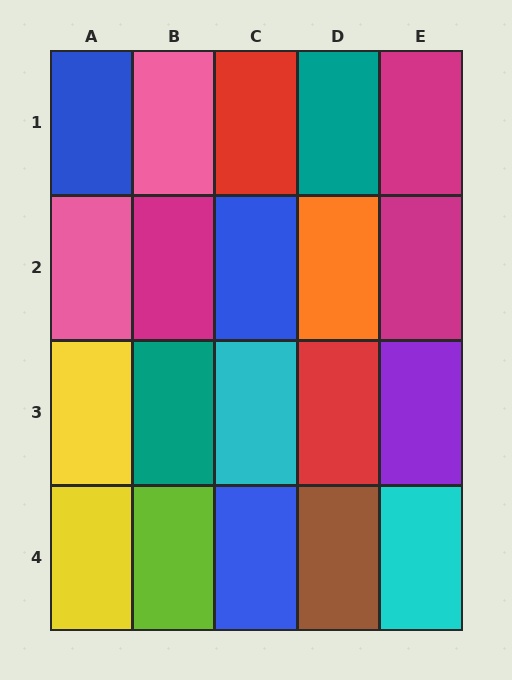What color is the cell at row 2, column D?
Orange.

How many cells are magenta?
3 cells are magenta.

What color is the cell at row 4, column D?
Brown.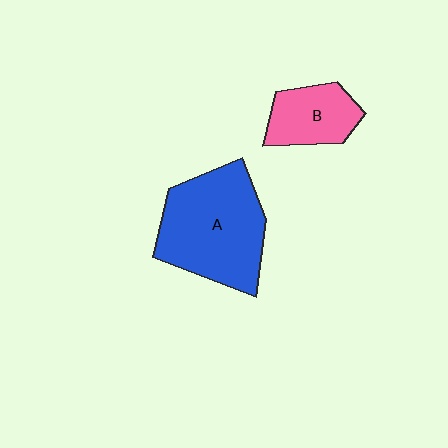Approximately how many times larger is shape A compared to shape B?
Approximately 2.1 times.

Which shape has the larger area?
Shape A (blue).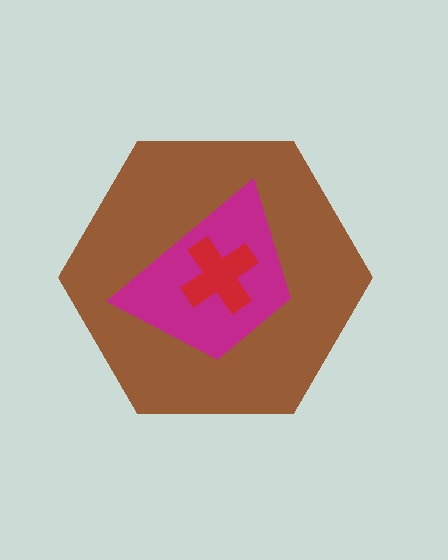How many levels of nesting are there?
3.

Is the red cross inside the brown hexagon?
Yes.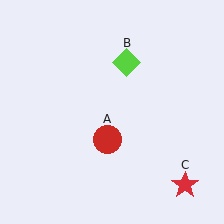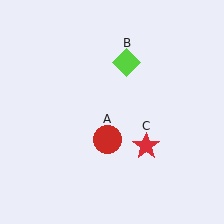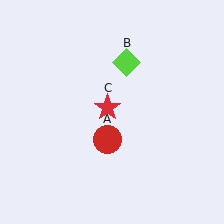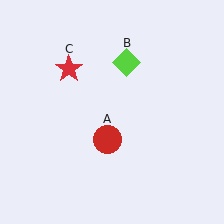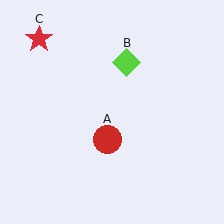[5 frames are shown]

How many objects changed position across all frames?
1 object changed position: red star (object C).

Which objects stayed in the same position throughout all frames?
Red circle (object A) and lime diamond (object B) remained stationary.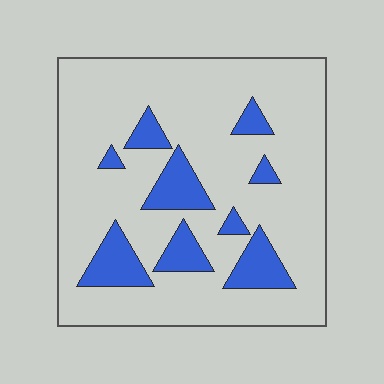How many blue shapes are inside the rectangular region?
9.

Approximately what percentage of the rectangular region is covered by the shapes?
Approximately 20%.